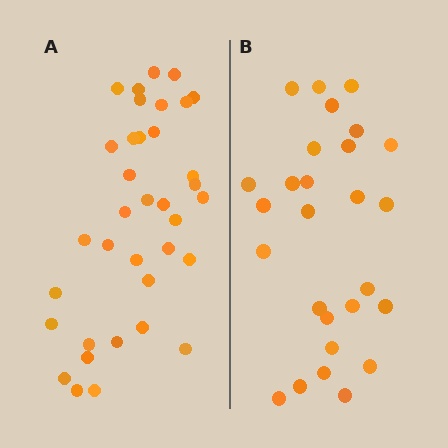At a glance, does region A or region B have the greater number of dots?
Region A (the left region) has more dots.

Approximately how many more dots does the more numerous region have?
Region A has roughly 8 or so more dots than region B.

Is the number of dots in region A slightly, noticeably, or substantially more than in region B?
Region A has noticeably more, but not dramatically so. The ratio is roughly 1.3 to 1.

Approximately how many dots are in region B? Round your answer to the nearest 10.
About 30 dots. (The exact count is 27, which rounds to 30.)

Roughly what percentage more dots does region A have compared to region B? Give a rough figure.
About 35% more.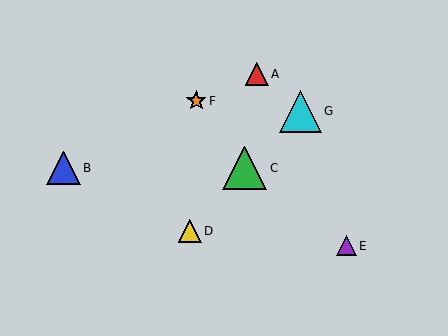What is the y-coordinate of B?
Object B is at y≈168.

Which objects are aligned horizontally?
Objects B, C are aligned horizontally.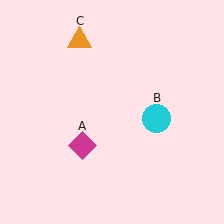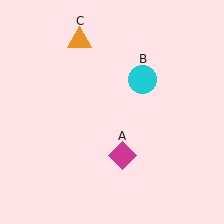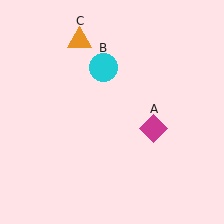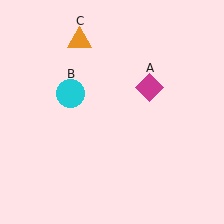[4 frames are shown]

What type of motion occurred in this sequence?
The magenta diamond (object A), cyan circle (object B) rotated counterclockwise around the center of the scene.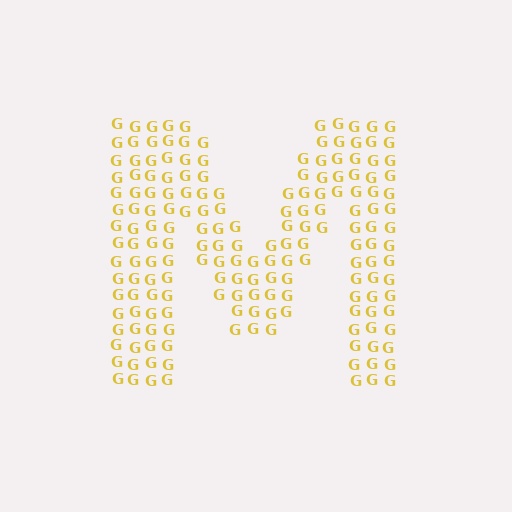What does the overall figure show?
The overall figure shows the letter M.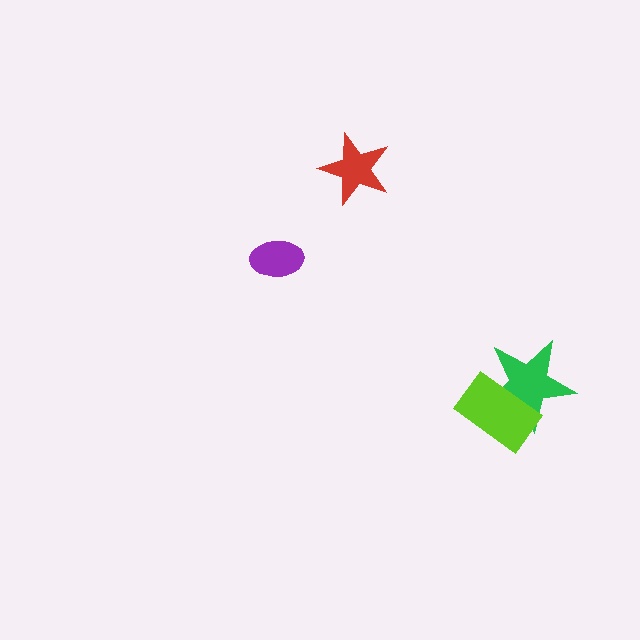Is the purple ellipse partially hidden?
No, no other shape covers it.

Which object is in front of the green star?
The lime rectangle is in front of the green star.